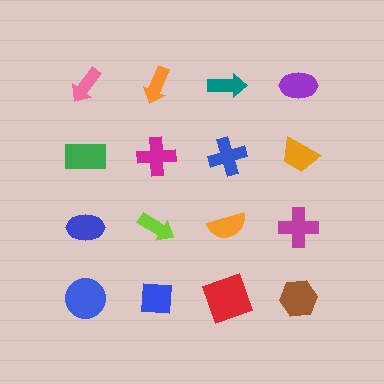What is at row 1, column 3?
A teal arrow.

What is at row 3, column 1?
A blue ellipse.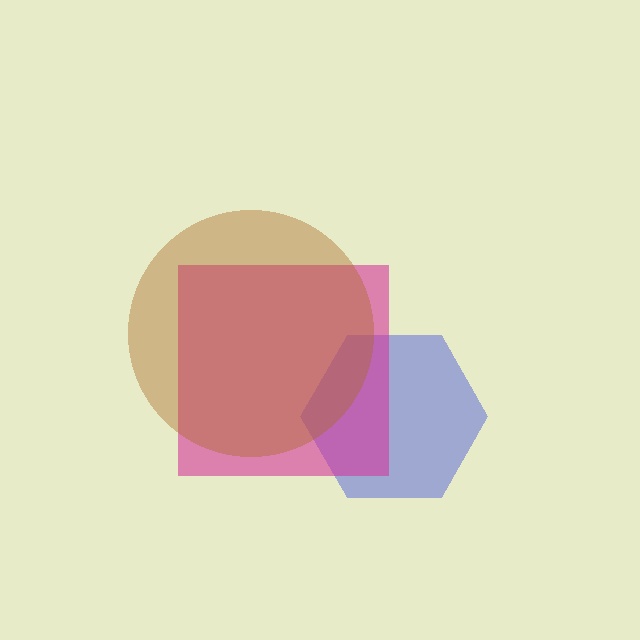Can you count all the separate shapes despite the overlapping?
Yes, there are 3 separate shapes.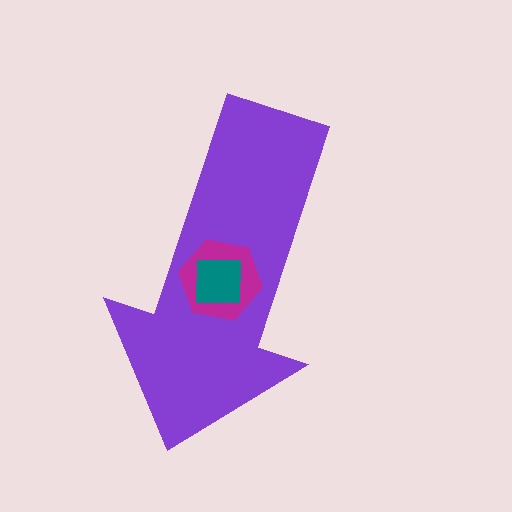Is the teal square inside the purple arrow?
Yes.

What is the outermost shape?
The purple arrow.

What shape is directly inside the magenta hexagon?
The teal square.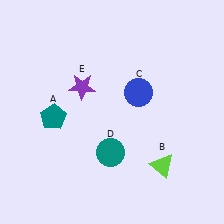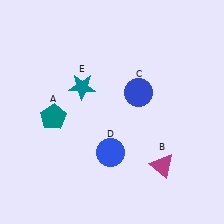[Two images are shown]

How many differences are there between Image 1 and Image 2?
There are 3 differences between the two images.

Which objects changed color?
B changed from lime to magenta. D changed from teal to blue. E changed from purple to teal.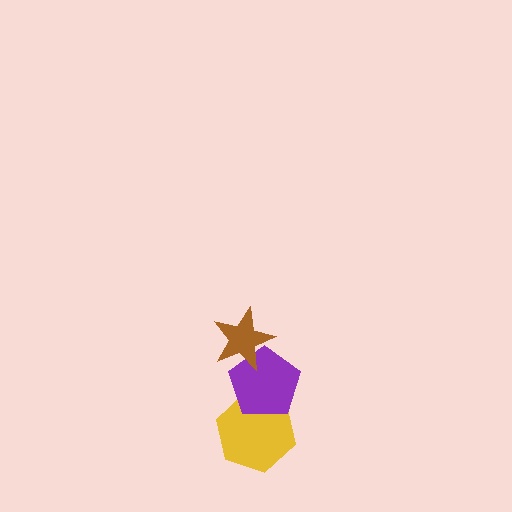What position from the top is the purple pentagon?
The purple pentagon is 2nd from the top.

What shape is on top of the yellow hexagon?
The purple pentagon is on top of the yellow hexagon.